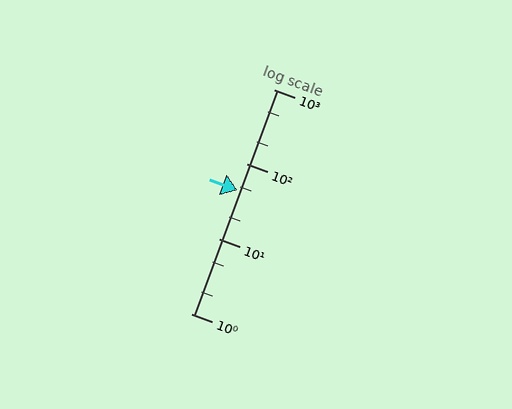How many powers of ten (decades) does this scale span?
The scale spans 3 decades, from 1 to 1000.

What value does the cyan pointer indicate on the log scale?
The pointer indicates approximately 45.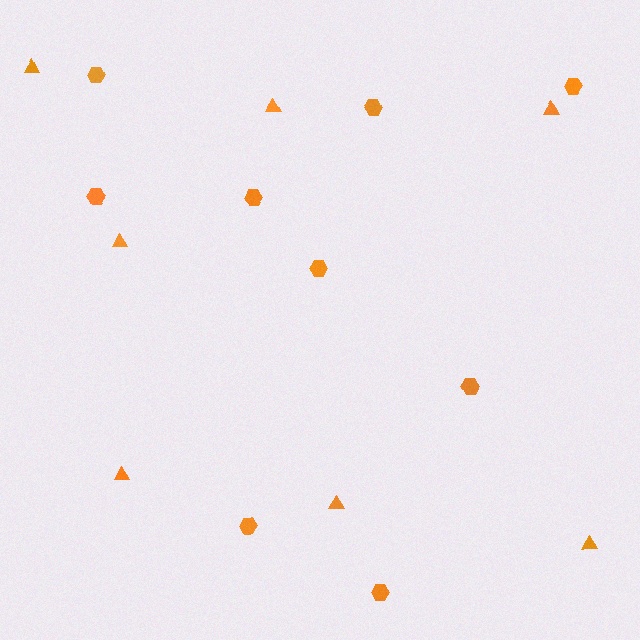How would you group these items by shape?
There are 2 groups: one group of triangles (7) and one group of hexagons (9).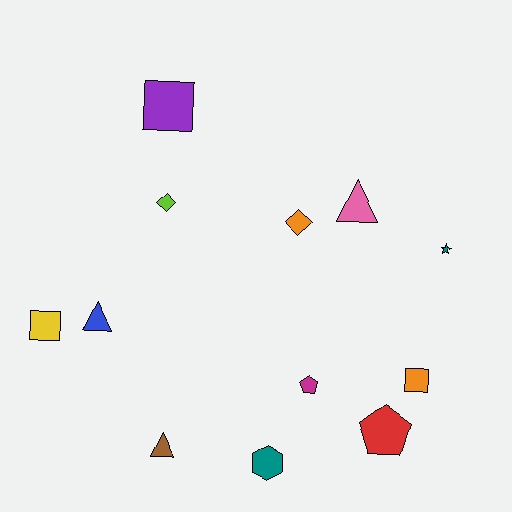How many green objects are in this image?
There are no green objects.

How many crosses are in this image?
There are no crosses.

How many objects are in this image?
There are 12 objects.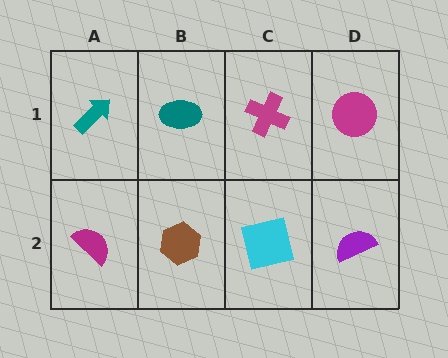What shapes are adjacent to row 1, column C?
A cyan square (row 2, column C), a teal ellipse (row 1, column B), a magenta circle (row 1, column D).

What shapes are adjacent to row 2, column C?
A magenta cross (row 1, column C), a brown hexagon (row 2, column B), a purple semicircle (row 2, column D).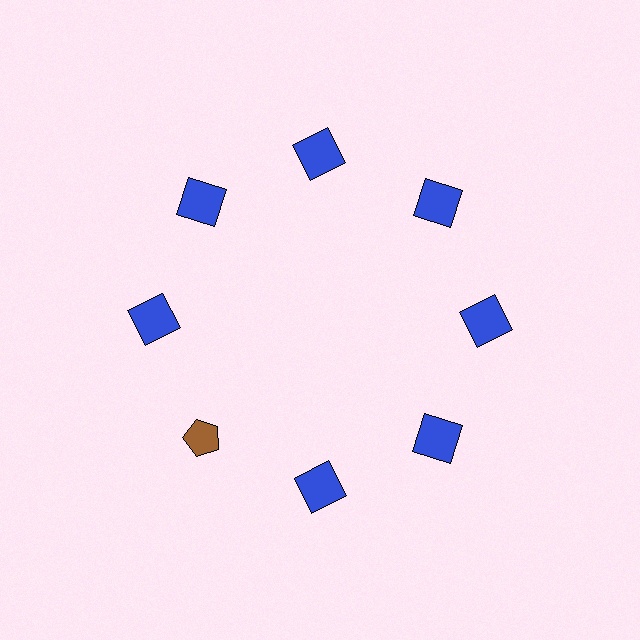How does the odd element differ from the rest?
It differs in both color (brown instead of blue) and shape (pentagon instead of square).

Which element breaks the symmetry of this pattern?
The brown pentagon at roughly the 8 o'clock position breaks the symmetry. All other shapes are blue squares.